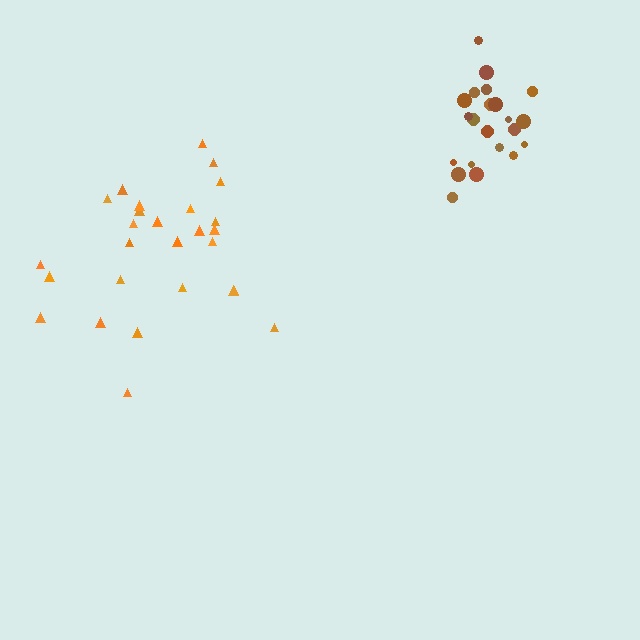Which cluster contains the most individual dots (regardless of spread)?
Orange (28).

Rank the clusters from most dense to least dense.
brown, orange.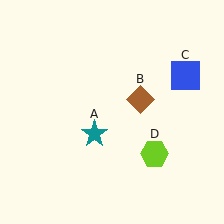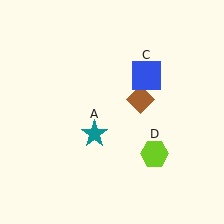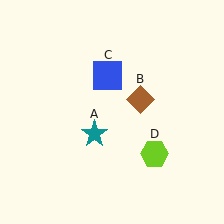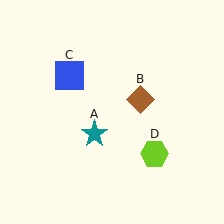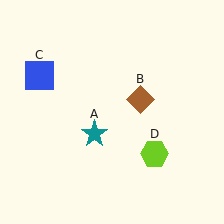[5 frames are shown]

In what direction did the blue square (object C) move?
The blue square (object C) moved left.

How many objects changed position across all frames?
1 object changed position: blue square (object C).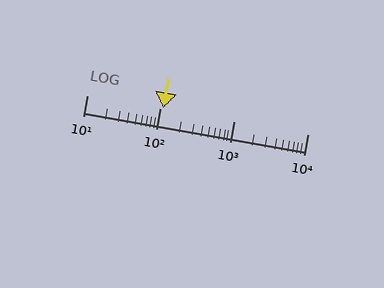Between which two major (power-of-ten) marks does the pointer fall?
The pointer is between 100 and 1000.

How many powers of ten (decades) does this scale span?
The scale spans 3 decades, from 10 to 10000.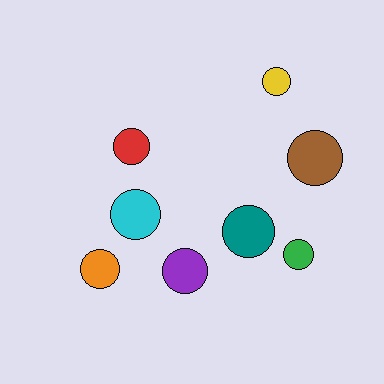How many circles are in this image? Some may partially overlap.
There are 8 circles.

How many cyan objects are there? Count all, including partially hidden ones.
There is 1 cyan object.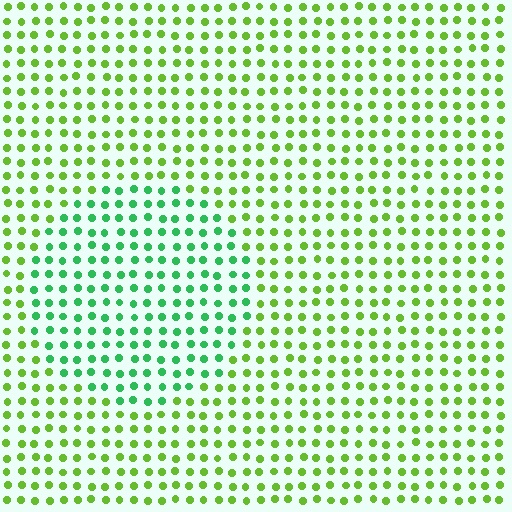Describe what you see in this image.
The image is filled with small lime elements in a uniform arrangement. A circle-shaped region is visible where the elements are tinted to a slightly different hue, forming a subtle color boundary.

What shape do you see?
I see a circle.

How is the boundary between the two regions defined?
The boundary is defined purely by a slight shift in hue (about 42 degrees). Spacing, size, and orientation are identical on both sides.